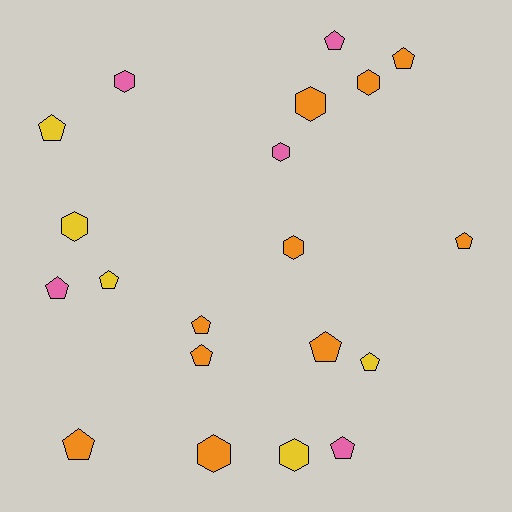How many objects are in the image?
There are 20 objects.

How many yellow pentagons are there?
There are 3 yellow pentagons.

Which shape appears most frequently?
Pentagon, with 12 objects.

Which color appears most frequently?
Orange, with 10 objects.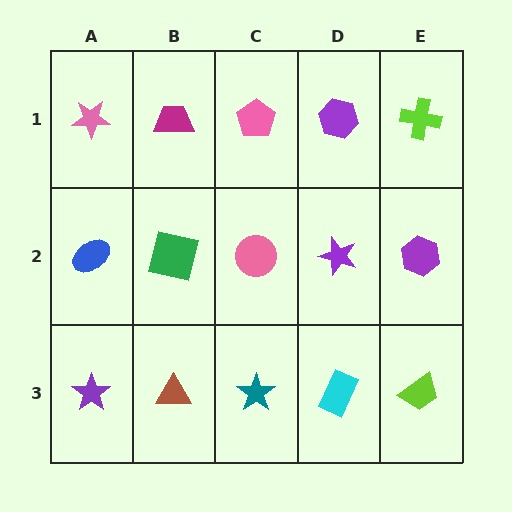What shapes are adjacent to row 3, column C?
A pink circle (row 2, column C), a brown triangle (row 3, column B), a cyan rectangle (row 3, column D).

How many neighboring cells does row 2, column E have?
3.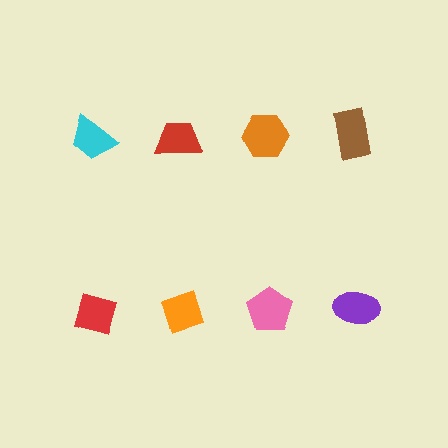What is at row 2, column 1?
A red diamond.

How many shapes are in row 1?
4 shapes.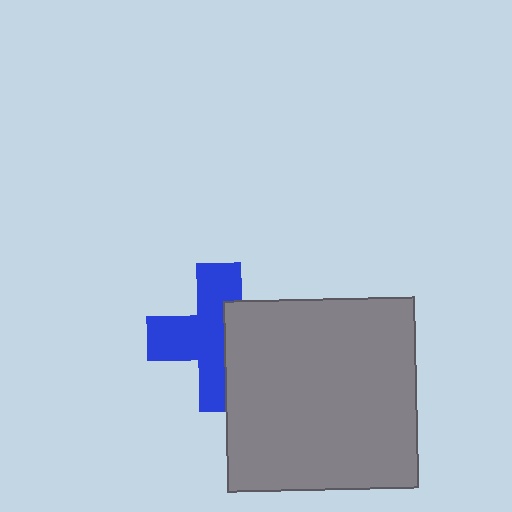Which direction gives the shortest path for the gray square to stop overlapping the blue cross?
Moving right gives the shortest separation.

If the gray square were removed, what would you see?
You would see the complete blue cross.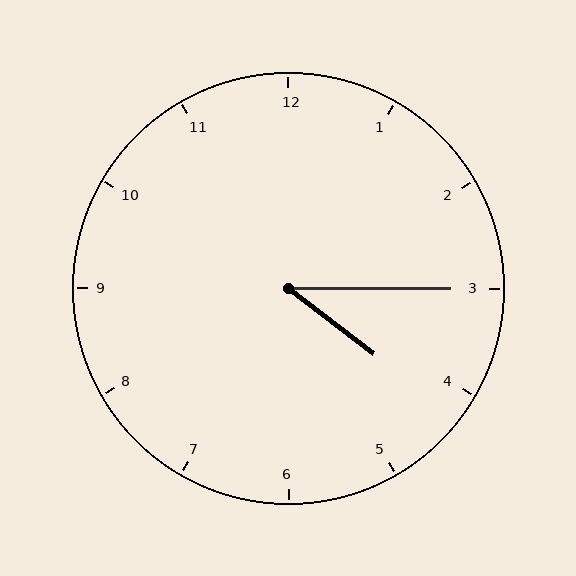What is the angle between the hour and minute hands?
Approximately 38 degrees.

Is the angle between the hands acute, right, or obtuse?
It is acute.